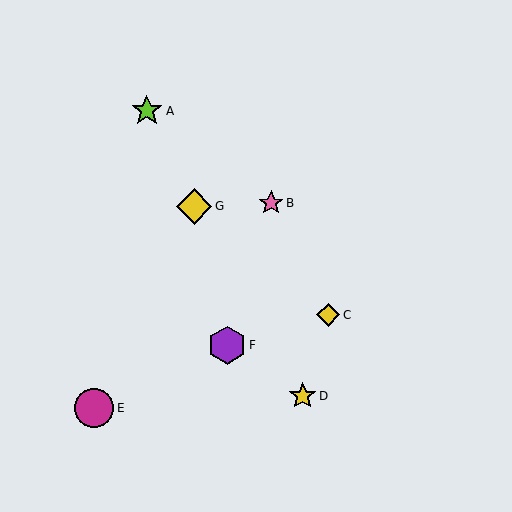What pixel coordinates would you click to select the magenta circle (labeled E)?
Click at (94, 408) to select the magenta circle E.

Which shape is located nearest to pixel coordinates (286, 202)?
The pink star (labeled B) at (271, 203) is nearest to that location.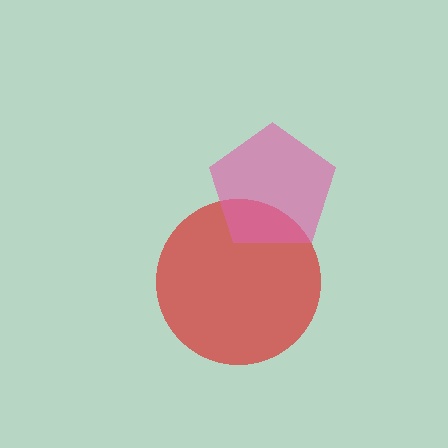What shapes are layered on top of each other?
The layered shapes are: a red circle, a pink pentagon.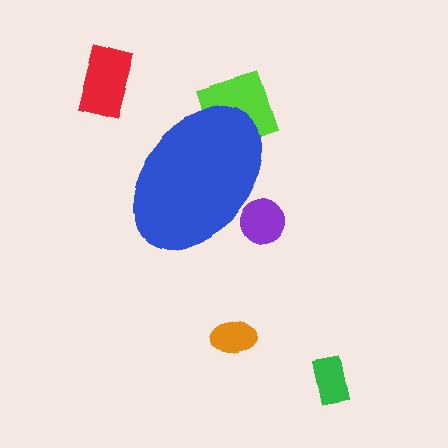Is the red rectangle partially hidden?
No, the red rectangle is fully visible.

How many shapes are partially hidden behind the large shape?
2 shapes are partially hidden.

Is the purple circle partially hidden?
Yes, the purple circle is partially hidden behind the blue ellipse.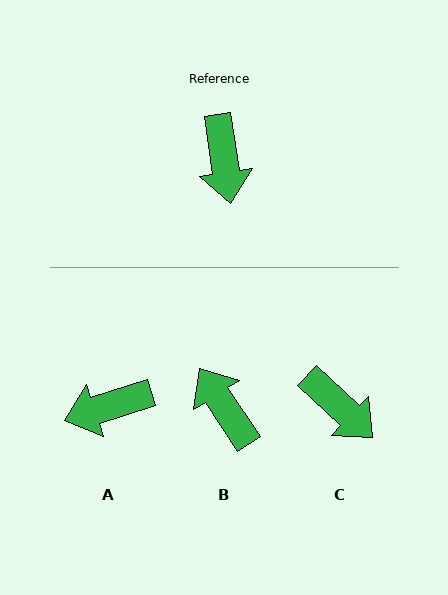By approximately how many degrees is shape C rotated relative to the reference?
Approximately 38 degrees counter-clockwise.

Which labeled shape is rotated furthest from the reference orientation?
B, about 155 degrees away.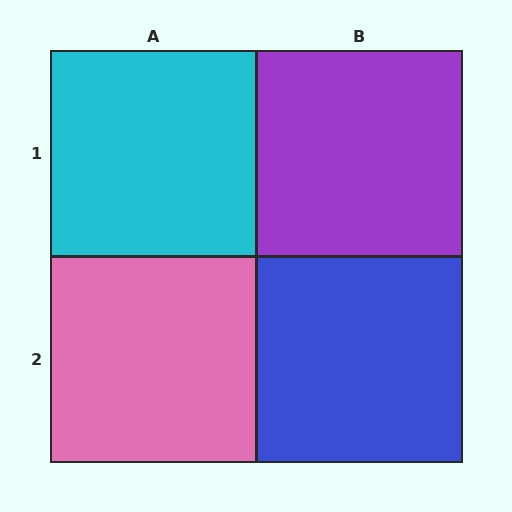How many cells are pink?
1 cell is pink.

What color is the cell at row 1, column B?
Purple.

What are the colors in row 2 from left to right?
Pink, blue.